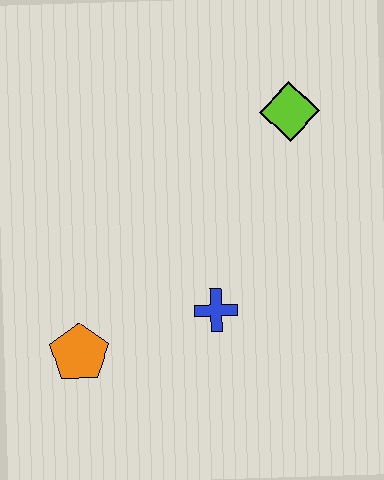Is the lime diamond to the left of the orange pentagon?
No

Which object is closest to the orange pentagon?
The blue cross is closest to the orange pentagon.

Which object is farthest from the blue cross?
The lime diamond is farthest from the blue cross.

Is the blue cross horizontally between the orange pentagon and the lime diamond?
Yes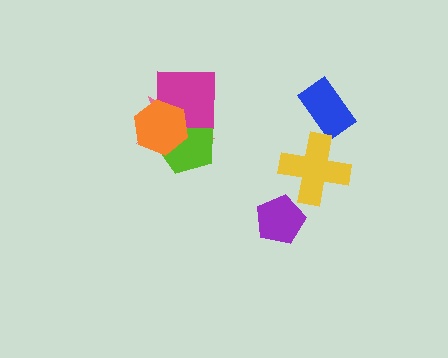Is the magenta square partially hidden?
Yes, it is partially covered by another shape.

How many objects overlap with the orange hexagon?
3 objects overlap with the orange hexagon.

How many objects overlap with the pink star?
3 objects overlap with the pink star.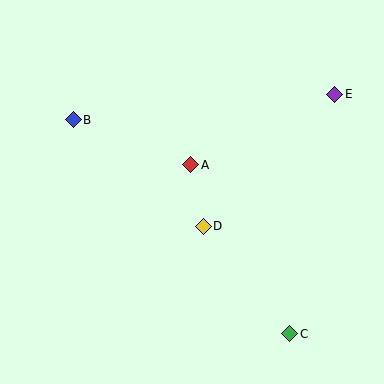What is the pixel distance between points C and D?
The distance between C and D is 138 pixels.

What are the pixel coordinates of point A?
Point A is at (191, 165).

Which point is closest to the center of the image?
Point A at (191, 165) is closest to the center.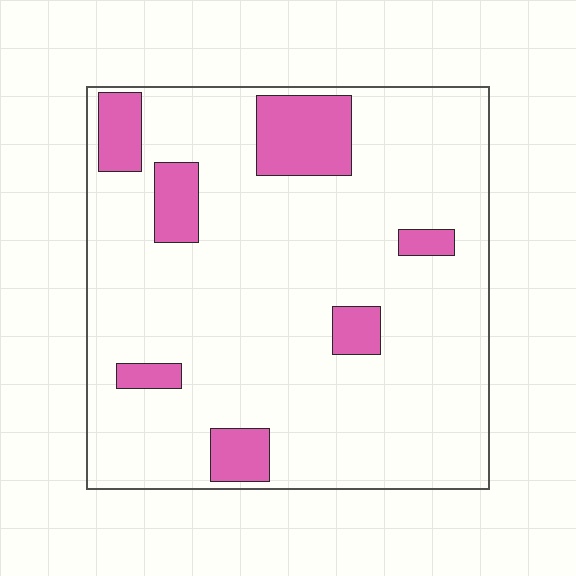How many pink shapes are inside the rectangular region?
7.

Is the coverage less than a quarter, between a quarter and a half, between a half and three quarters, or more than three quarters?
Less than a quarter.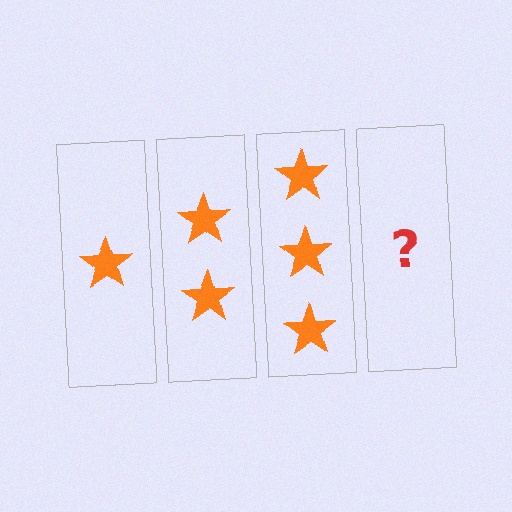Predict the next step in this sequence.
The next step is 4 stars.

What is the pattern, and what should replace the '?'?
The pattern is that each step adds one more star. The '?' should be 4 stars.